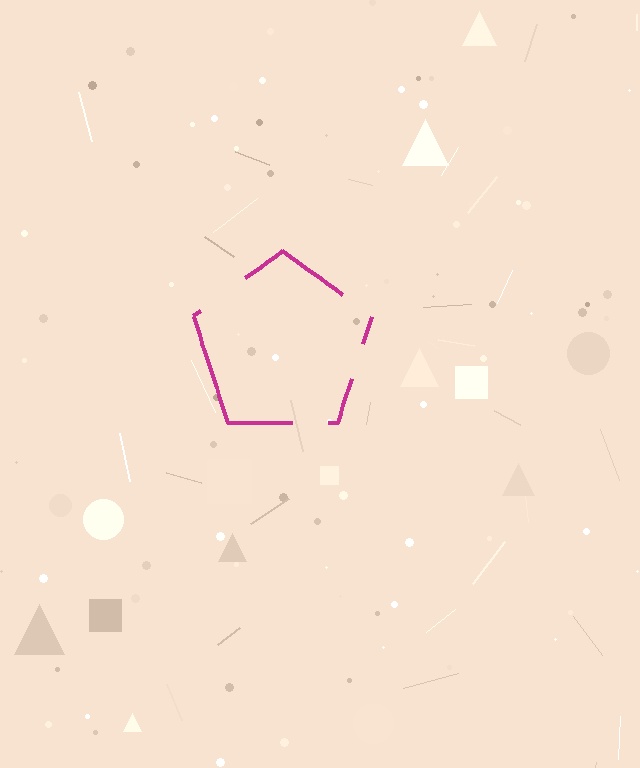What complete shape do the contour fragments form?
The contour fragments form a pentagon.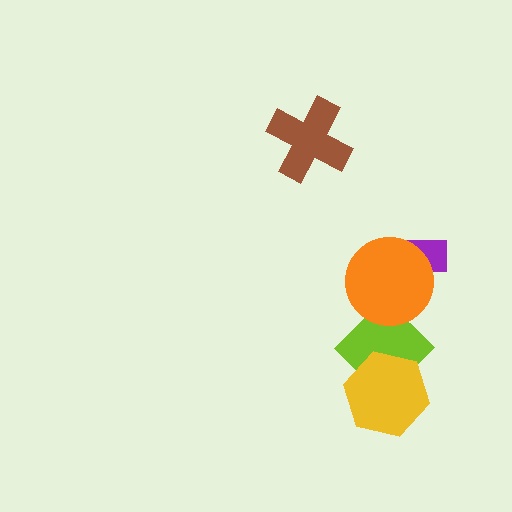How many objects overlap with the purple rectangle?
1 object overlaps with the purple rectangle.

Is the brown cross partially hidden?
No, no other shape covers it.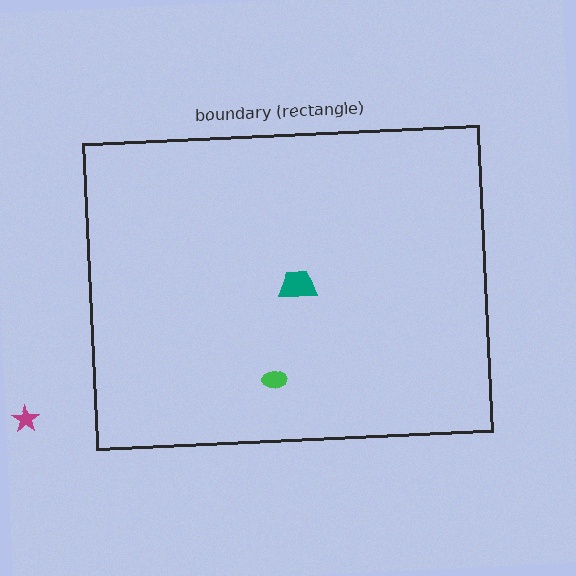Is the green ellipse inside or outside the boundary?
Inside.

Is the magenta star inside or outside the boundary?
Outside.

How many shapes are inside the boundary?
2 inside, 1 outside.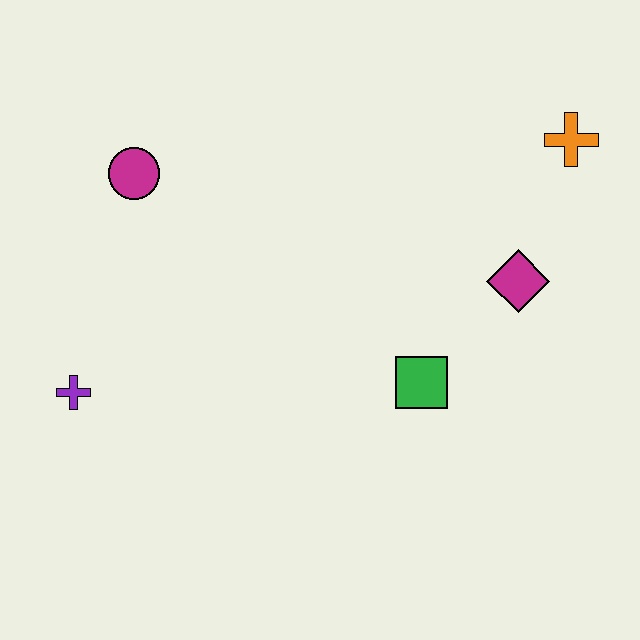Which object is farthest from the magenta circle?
The orange cross is farthest from the magenta circle.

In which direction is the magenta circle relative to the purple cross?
The magenta circle is above the purple cross.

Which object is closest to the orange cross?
The magenta diamond is closest to the orange cross.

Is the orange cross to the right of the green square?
Yes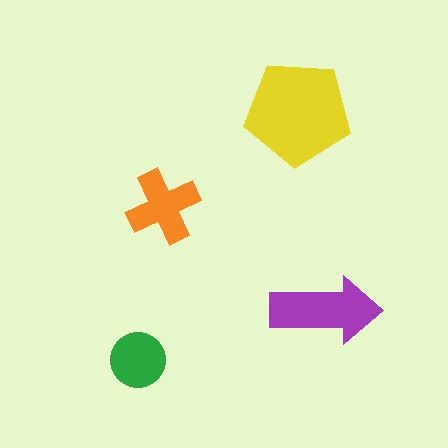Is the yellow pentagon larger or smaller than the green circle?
Larger.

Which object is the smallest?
The green circle.